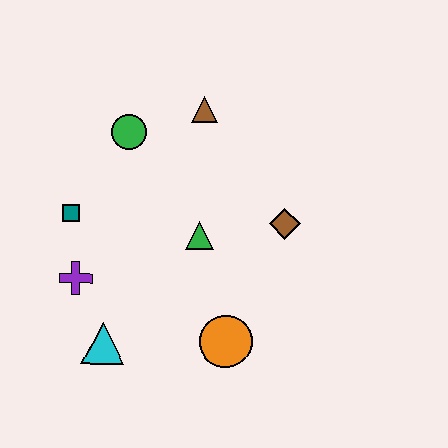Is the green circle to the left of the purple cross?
No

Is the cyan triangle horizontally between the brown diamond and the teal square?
Yes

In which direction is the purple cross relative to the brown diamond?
The purple cross is to the left of the brown diamond.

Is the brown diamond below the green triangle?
No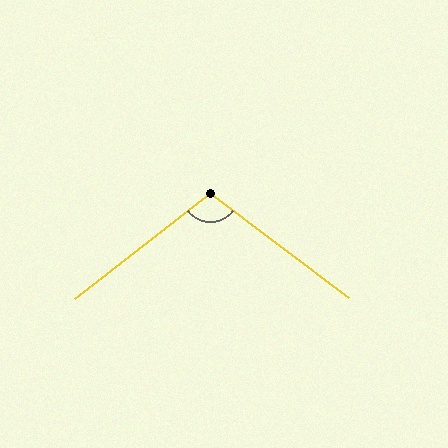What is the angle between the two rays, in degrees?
Approximately 105 degrees.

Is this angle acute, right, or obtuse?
It is obtuse.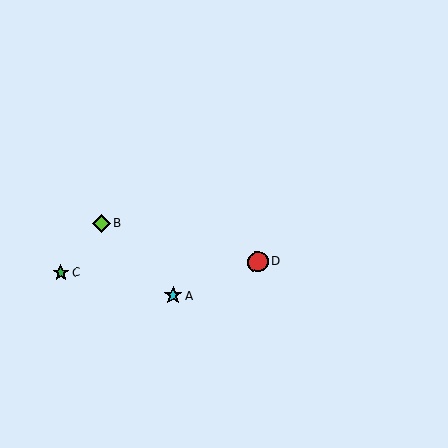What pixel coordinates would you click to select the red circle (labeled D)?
Click at (258, 262) to select the red circle D.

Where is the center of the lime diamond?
The center of the lime diamond is at (101, 223).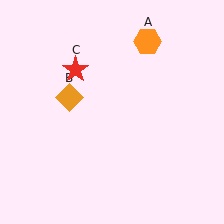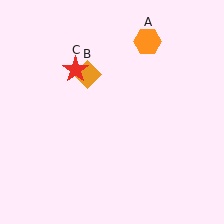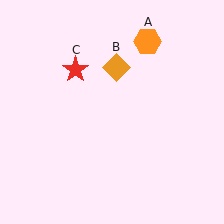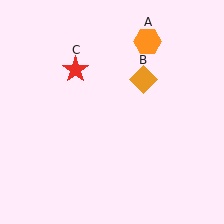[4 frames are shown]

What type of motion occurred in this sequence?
The orange diamond (object B) rotated clockwise around the center of the scene.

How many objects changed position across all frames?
1 object changed position: orange diamond (object B).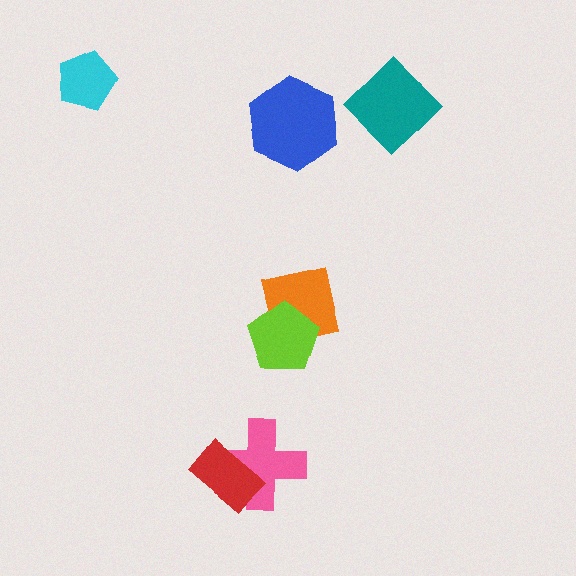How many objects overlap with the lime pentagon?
1 object overlaps with the lime pentagon.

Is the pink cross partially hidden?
Yes, it is partially covered by another shape.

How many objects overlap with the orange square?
1 object overlaps with the orange square.